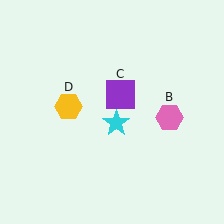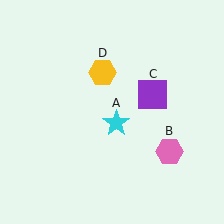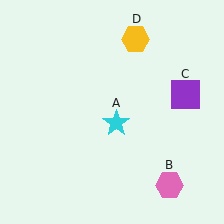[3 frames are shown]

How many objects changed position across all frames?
3 objects changed position: pink hexagon (object B), purple square (object C), yellow hexagon (object D).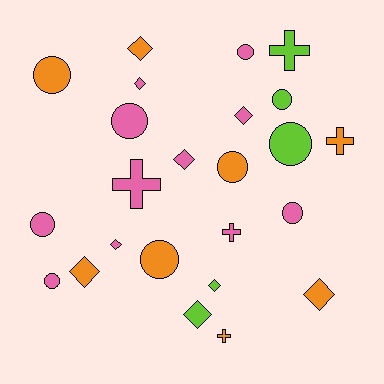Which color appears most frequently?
Pink, with 11 objects.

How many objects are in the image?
There are 24 objects.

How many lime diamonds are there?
There are 2 lime diamonds.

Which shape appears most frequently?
Circle, with 10 objects.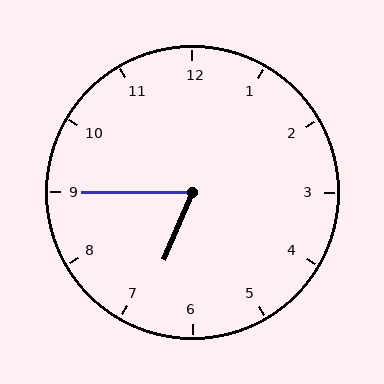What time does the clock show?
6:45.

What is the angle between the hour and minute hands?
Approximately 68 degrees.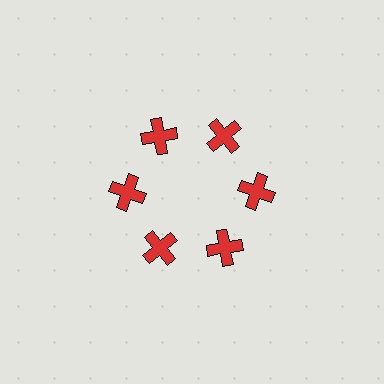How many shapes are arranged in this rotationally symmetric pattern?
There are 6 shapes, arranged in 6 groups of 1.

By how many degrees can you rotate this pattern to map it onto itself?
The pattern maps onto itself every 60 degrees of rotation.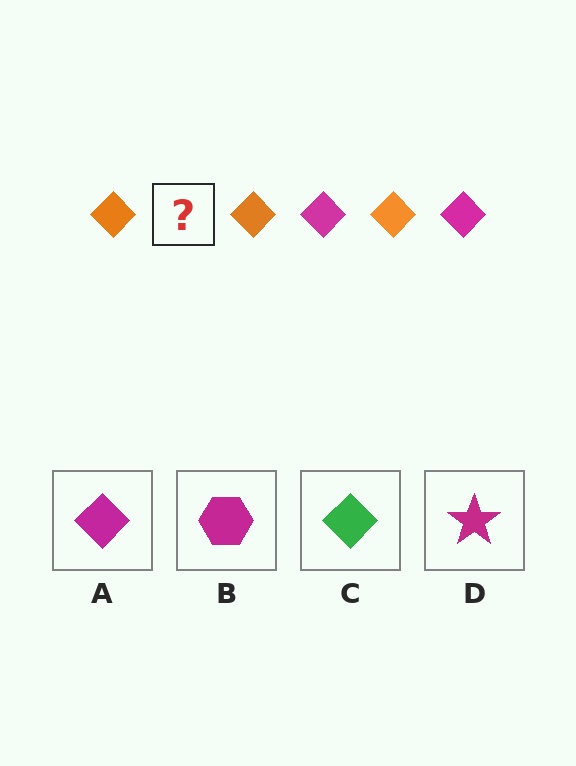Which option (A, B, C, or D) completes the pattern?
A.